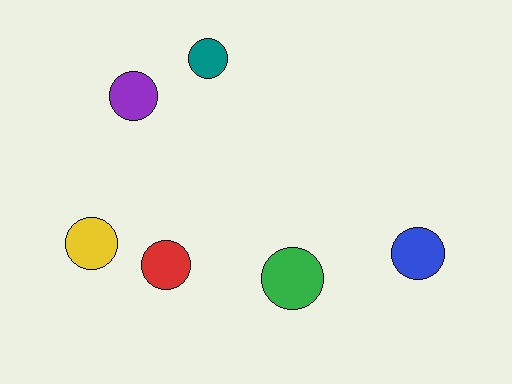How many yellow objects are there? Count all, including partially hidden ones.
There is 1 yellow object.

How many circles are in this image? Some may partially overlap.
There are 6 circles.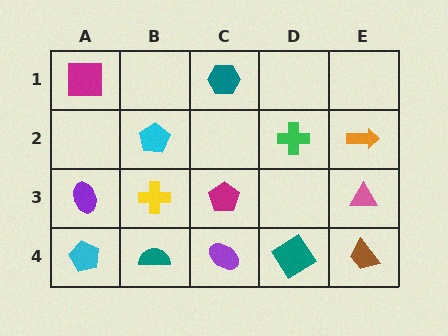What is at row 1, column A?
A magenta square.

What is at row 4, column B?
A teal semicircle.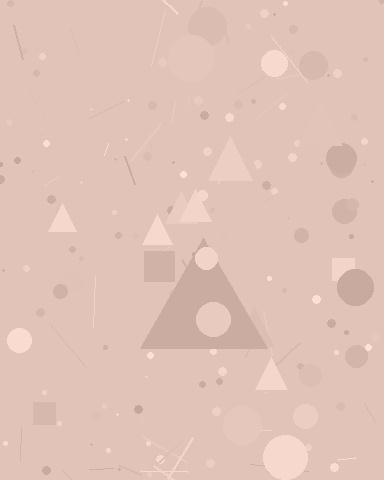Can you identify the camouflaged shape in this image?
The camouflaged shape is a triangle.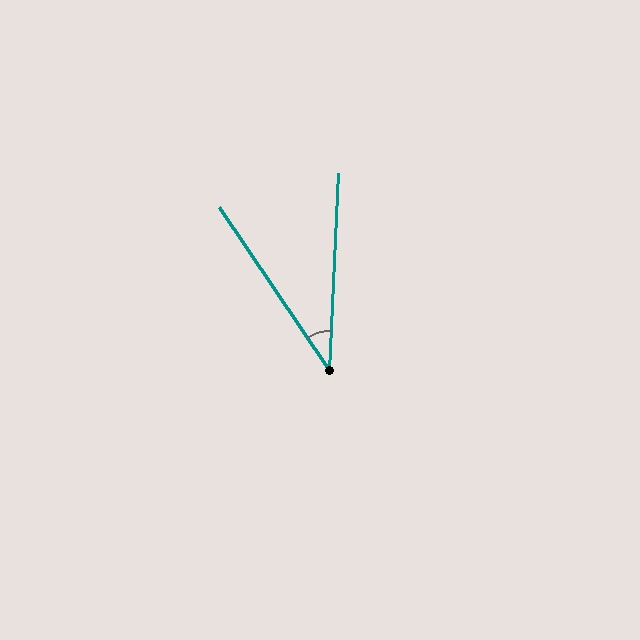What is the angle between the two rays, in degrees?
Approximately 37 degrees.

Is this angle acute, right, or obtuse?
It is acute.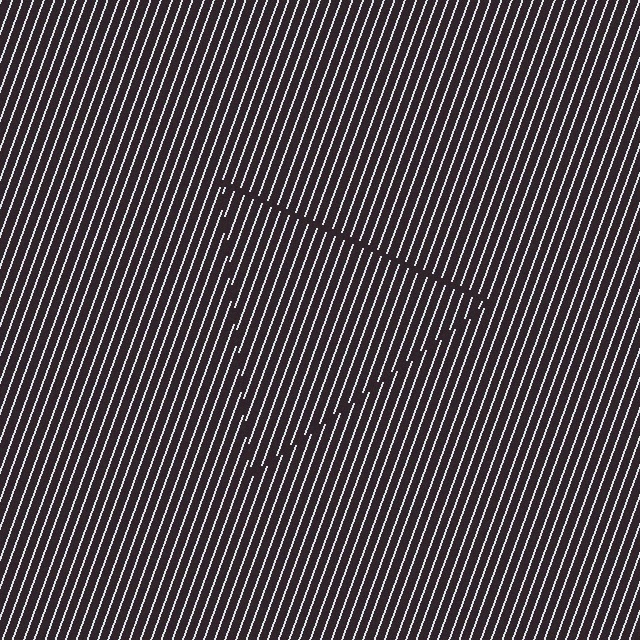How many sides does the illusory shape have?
3 sides — the line-ends trace a triangle.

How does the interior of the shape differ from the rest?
The interior of the shape contains the same grating, shifted by half a period — the contour is defined by the phase discontinuity where line-ends from the inner and outer gratings abut.